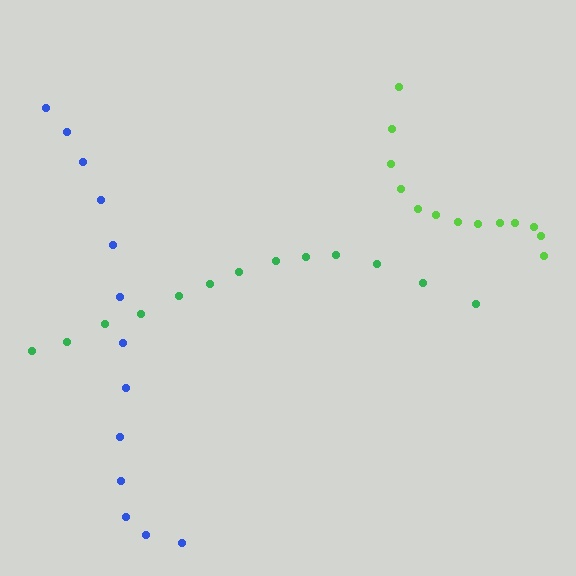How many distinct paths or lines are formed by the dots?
There are 3 distinct paths.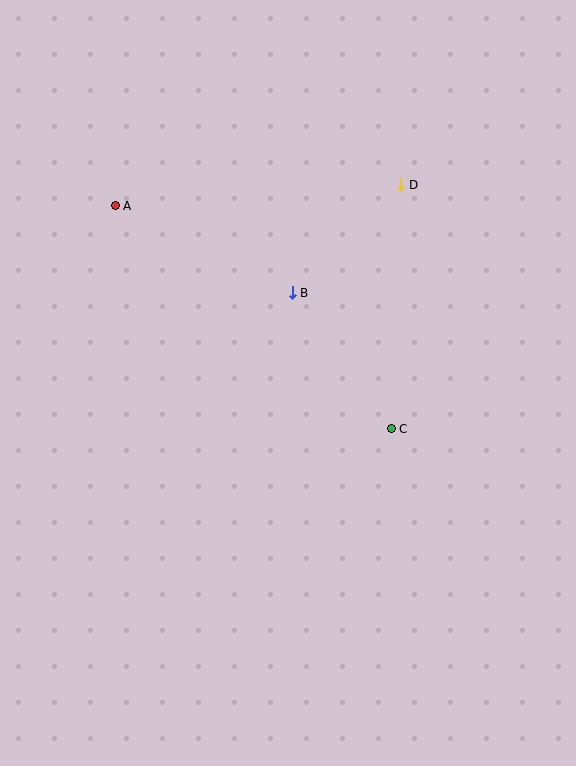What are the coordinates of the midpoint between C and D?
The midpoint between C and D is at (396, 307).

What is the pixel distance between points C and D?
The distance between C and D is 244 pixels.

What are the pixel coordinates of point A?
Point A is at (115, 206).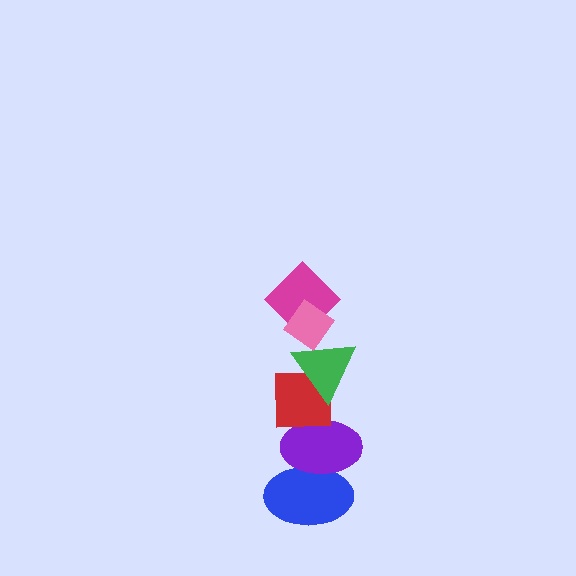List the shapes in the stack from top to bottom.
From top to bottom: the pink diamond, the magenta diamond, the green triangle, the red square, the purple ellipse, the blue ellipse.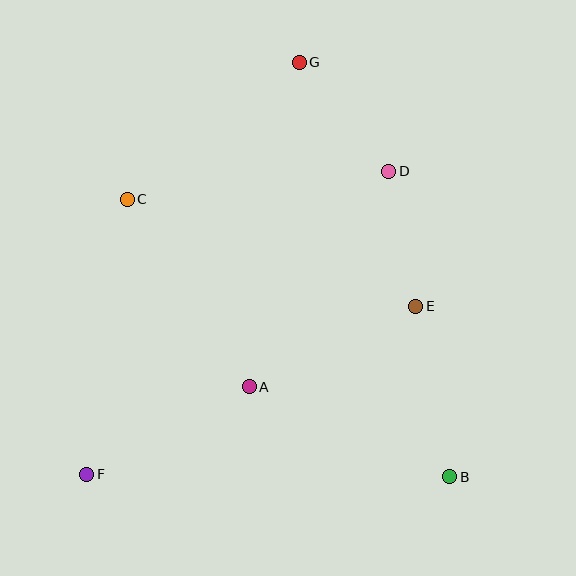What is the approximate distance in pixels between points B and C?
The distance between B and C is approximately 425 pixels.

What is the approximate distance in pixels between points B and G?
The distance between B and G is approximately 441 pixels.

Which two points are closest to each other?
Points D and E are closest to each other.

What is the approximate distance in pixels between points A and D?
The distance between A and D is approximately 257 pixels.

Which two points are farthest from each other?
Points F and G are farthest from each other.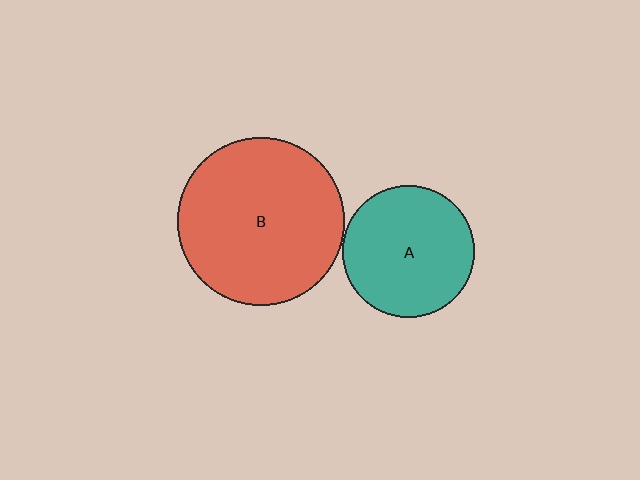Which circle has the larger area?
Circle B (red).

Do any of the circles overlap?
No, none of the circles overlap.